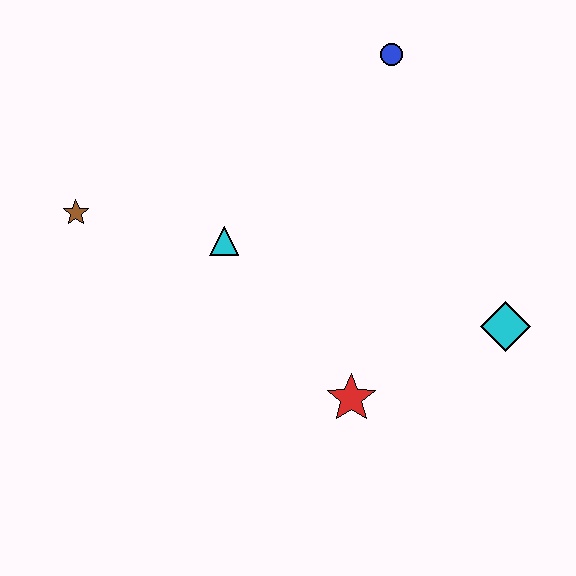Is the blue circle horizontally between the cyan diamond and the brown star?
Yes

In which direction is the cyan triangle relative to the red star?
The cyan triangle is above the red star.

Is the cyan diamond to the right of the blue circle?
Yes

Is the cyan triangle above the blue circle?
No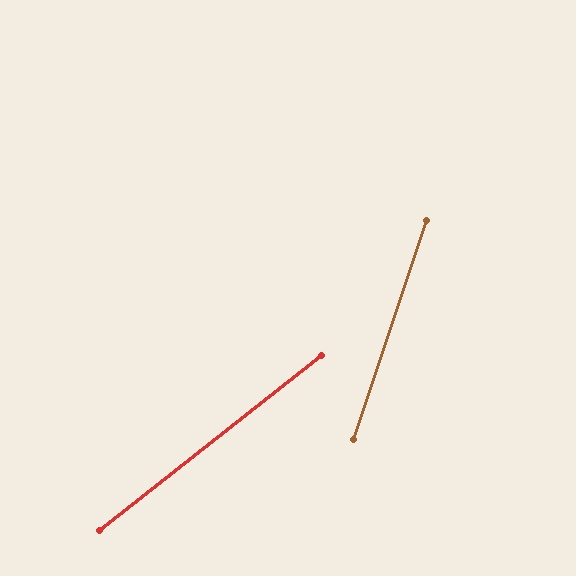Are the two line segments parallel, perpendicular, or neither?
Neither parallel nor perpendicular — they differ by about 33°.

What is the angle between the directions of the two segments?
Approximately 33 degrees.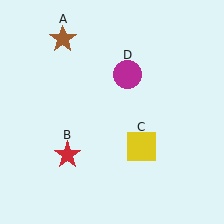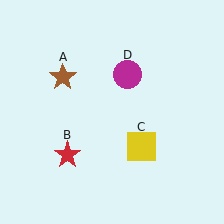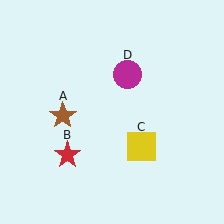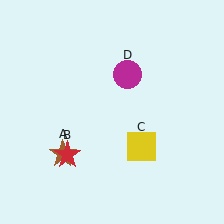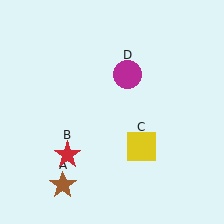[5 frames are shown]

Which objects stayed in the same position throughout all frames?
Red star (object B) and yellow square (object C) and magenta circle (object D) remained stationary.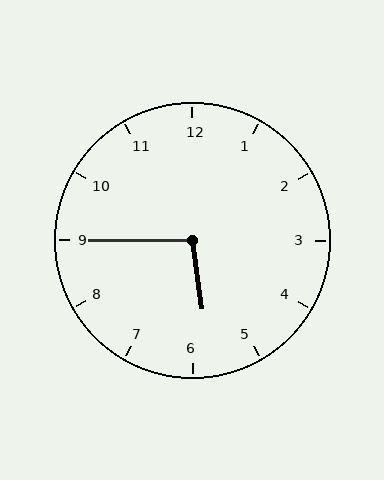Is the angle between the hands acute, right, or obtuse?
It is obtuse.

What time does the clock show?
5:45.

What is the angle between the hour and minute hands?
Approximately 98 degrees.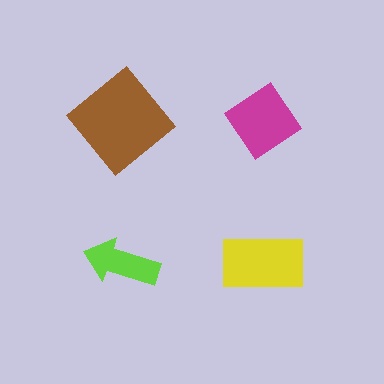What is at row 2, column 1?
A lime arrow.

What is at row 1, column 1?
A brown diamond.